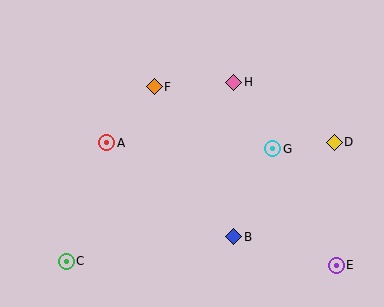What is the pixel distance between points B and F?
The distance between B and F is 170 pixels.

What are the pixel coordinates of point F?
Point F is at (154, 87).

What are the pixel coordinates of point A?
Point A is at (107, 143).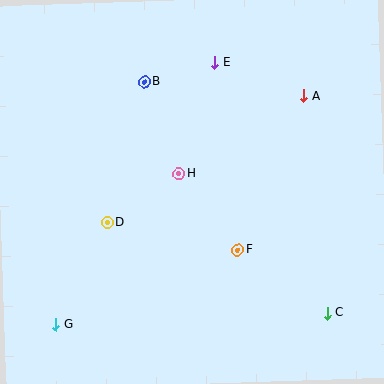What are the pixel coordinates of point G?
Point G is at (56, 324).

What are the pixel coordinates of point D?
Point D is at (107, 223).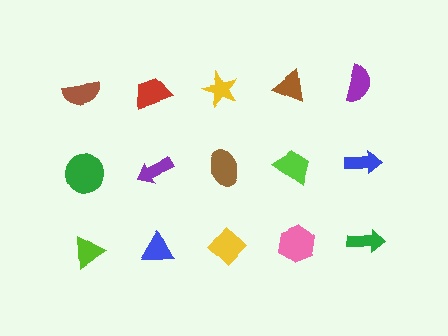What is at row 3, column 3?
A yellow diamond.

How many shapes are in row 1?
5 shapes.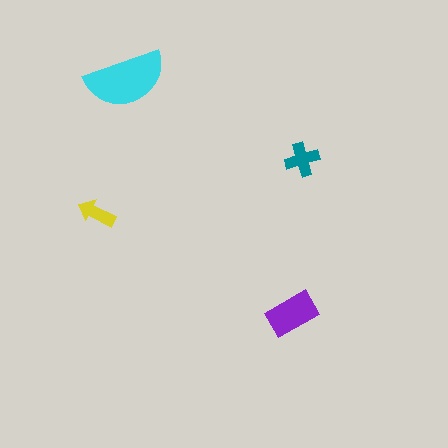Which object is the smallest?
The yellow arrow.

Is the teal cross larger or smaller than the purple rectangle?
Smaller.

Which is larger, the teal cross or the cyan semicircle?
The cyan semicircle.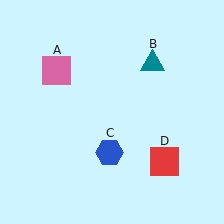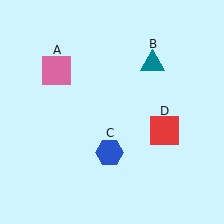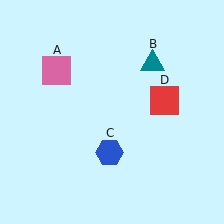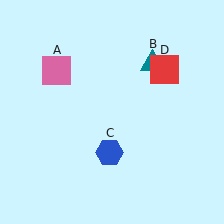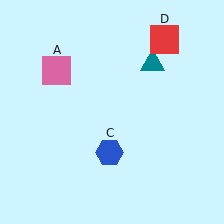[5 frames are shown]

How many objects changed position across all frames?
1 object changed position: red square (object D).